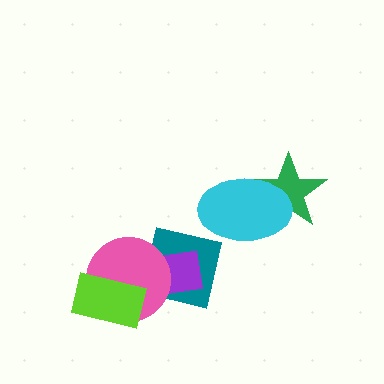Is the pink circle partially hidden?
Yes, it is partially covered by another shape.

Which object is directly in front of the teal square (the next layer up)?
The purple rectangle is directly in front of the teal square.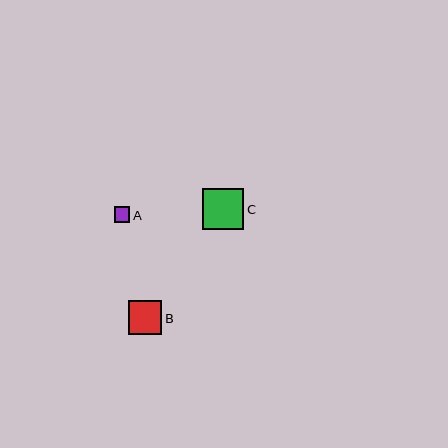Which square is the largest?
Square C is the largest with a size of approximately 41 pixels.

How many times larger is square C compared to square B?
Square C is approximately 1.2 times the size of square B.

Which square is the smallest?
Square A is the smallest with a size of approximately 15 pixels.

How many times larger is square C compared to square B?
Square C is approximately 1.2 times the size of square B.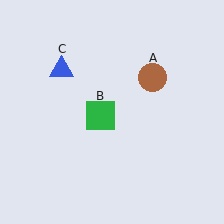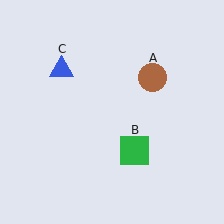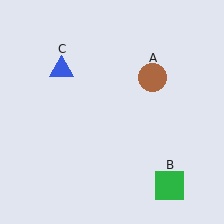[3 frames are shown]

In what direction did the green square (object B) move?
The green square (object B) moved down and to the right.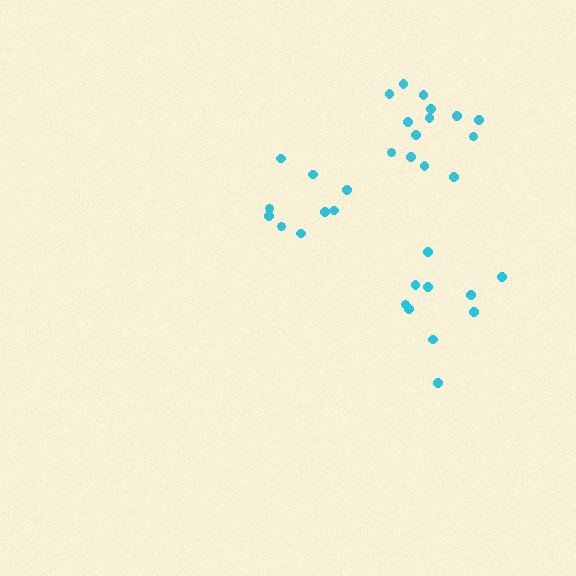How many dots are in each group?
Group 1: 10 dots, Group 2: 9 dots, Group 3: 14 dots (33 total).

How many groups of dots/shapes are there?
There are 3 groups.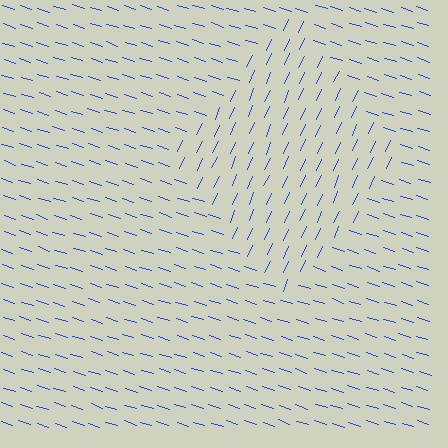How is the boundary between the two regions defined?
The boundary is defined purely by a change in line orientation (approximately 84 degrees difference). All lines are the same color and thickness.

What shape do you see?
I see a diamond.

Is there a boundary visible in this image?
Yes, there is a texture boundary formed by a change in line orientation.